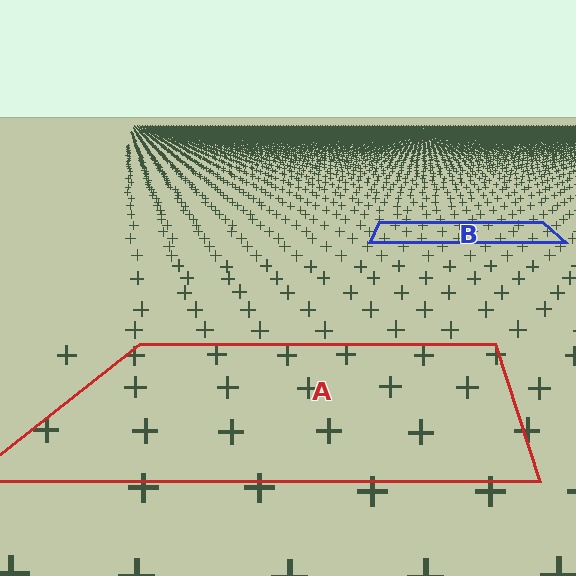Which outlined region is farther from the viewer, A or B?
Region B is farther from the viewer — the texture elements inside it appear smaller and more densely packed.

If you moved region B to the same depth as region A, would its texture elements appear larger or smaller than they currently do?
They would appear larger. At a closer depth, the same texture elements are projected at a bigger on-screen size.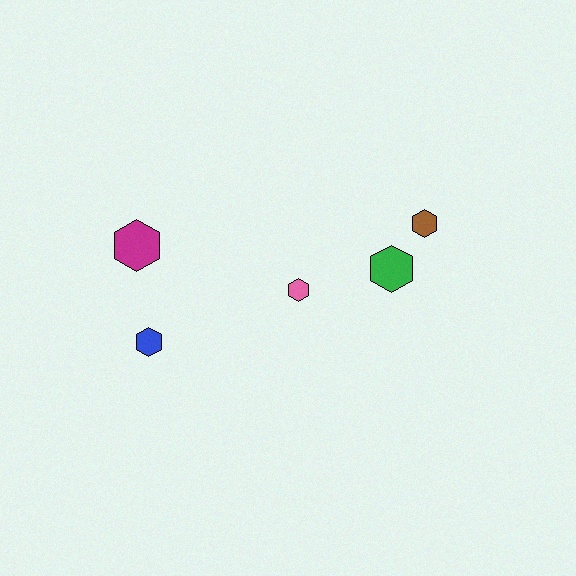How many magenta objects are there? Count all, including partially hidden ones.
There is 1 magenta object.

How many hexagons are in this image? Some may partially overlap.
There are 5 hexagons.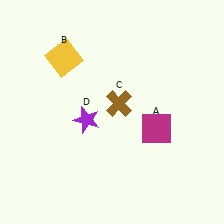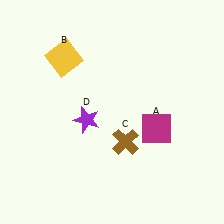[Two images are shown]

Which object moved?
The brown cross (C) moved down.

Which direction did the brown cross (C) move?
The brown cross (C) moved down.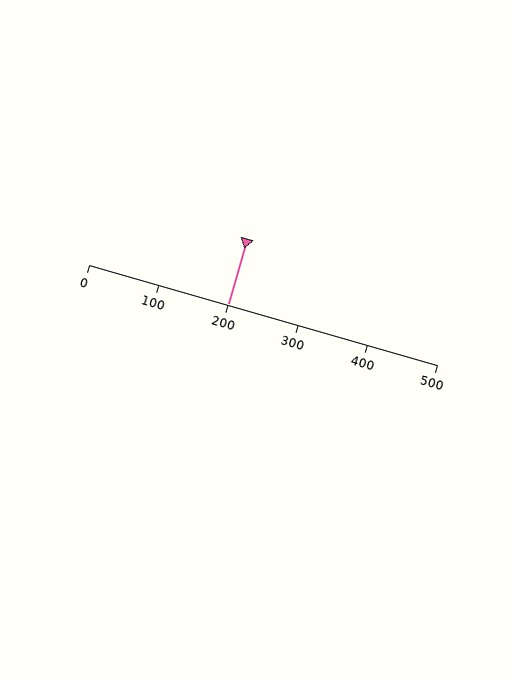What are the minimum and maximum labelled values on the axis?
The axis runs from 0 to 500.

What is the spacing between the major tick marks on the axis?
The major ticks are spaced 100 apart.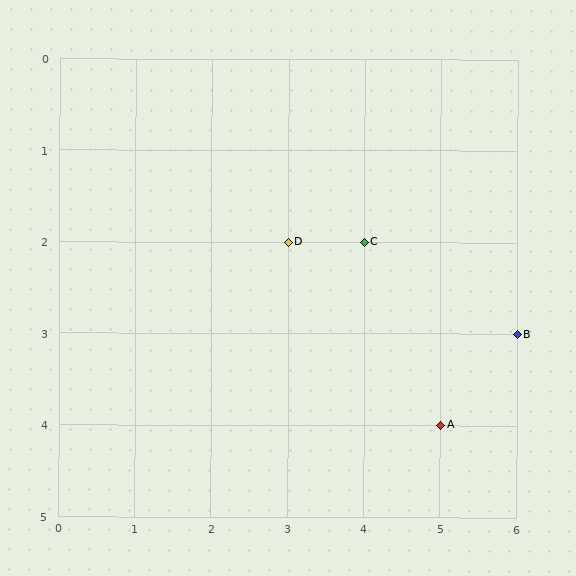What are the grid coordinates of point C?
Point C is at grid coordinates (4, 2).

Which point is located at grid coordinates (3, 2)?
Point D is at (3, 2).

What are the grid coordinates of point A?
Point A is at grid coordinates (5, 4).